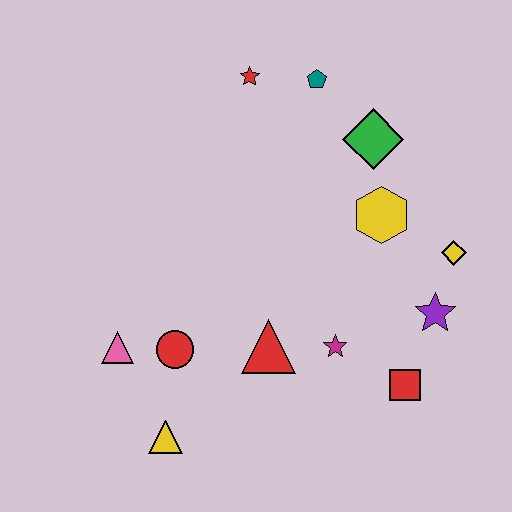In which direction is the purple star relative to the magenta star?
The purple star is to the right of the magenta star.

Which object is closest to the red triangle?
The magenta star is closest to the red triangle.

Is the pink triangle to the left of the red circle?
Yes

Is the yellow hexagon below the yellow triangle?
No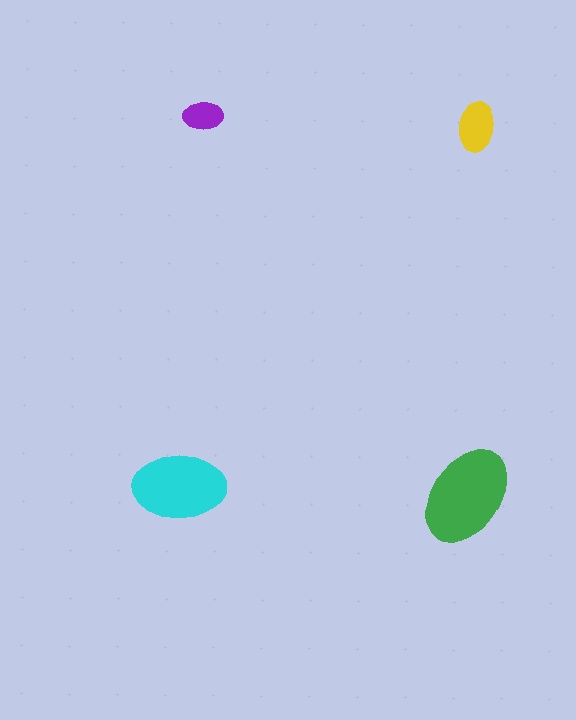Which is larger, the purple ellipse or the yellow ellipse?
The yellow one.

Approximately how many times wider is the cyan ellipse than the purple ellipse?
About 2.5 times wider.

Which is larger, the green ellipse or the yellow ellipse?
The green one.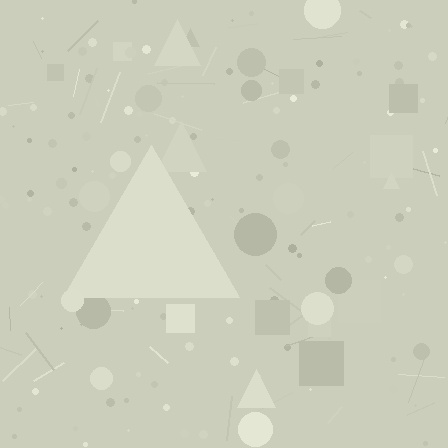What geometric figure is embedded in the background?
A triangle is embedded in the background.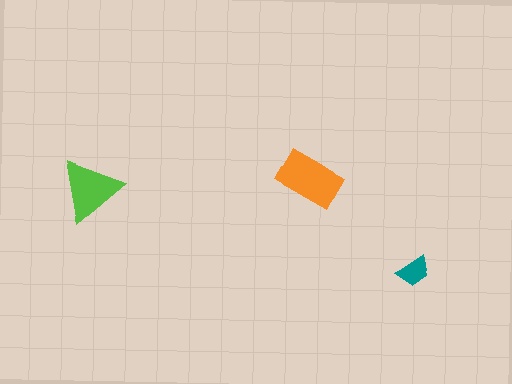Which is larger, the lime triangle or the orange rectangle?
The orange rectangle.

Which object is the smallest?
The teal trapezoid.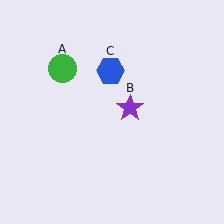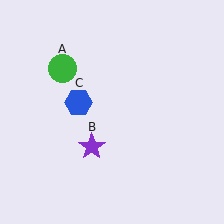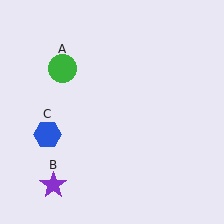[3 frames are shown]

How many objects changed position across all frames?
2 objects changed position: purple star (object B), blue hexagon (object C).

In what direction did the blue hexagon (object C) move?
The blue hexagon (object C) moved down and to the left.